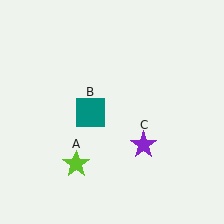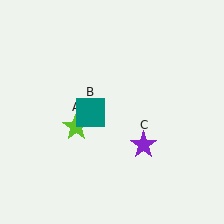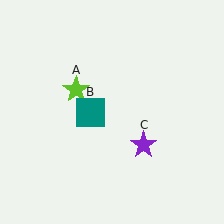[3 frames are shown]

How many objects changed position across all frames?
1 object changed position: lime star (object A).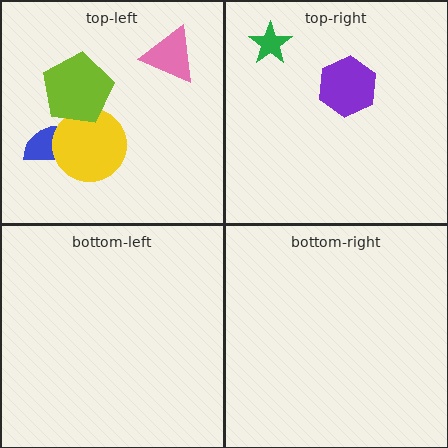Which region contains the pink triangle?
The top-left region.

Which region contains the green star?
The top-right region.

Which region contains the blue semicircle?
The top-left region.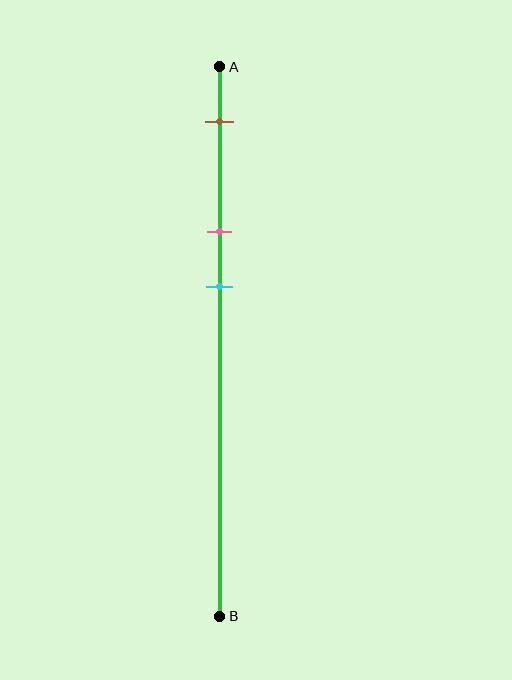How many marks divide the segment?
There are 3 marks dividing the segment.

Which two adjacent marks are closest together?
The pink and cyan marks are the closest adjacent pair.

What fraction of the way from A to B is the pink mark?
The pink mark is approximately 30% (0.3) of the way from A to B.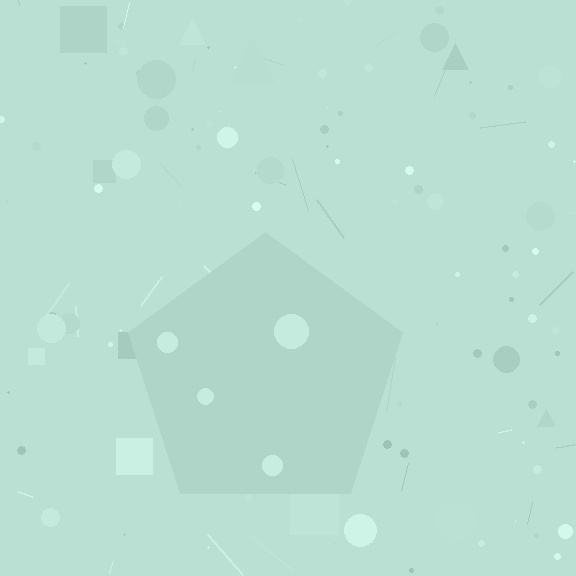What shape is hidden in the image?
A pentagon is hidden in the image.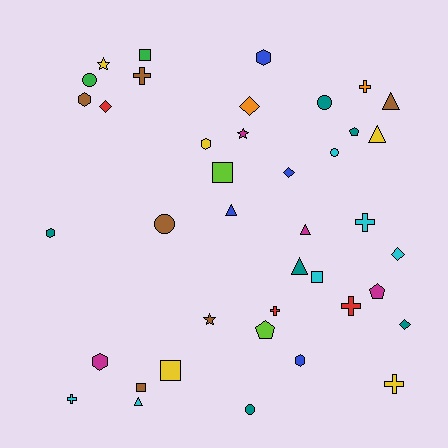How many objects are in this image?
There are 40 objects.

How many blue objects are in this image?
There are 4 blue objects.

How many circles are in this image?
There are 5 circles.